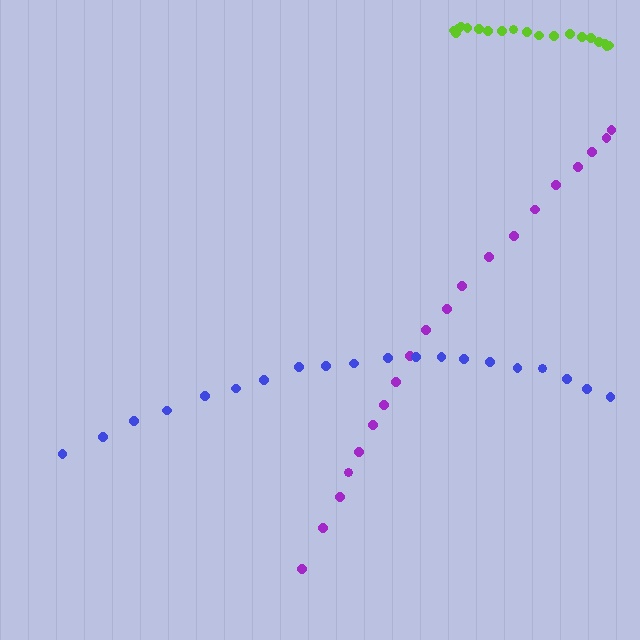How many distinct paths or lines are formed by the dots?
There are 3 distinct paths.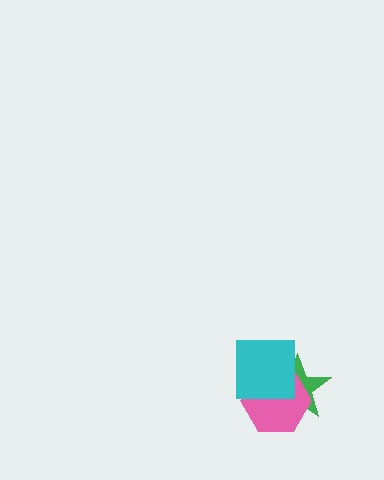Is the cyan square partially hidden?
No, no other shape covers it.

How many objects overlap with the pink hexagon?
2 objects overlap with the pink hexagon.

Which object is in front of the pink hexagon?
The cyan square is in front of the pink hexagon.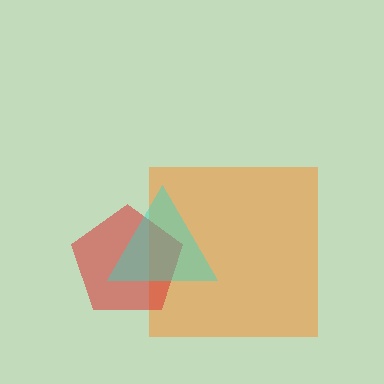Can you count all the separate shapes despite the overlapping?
Yes, there are 3 separate shapes.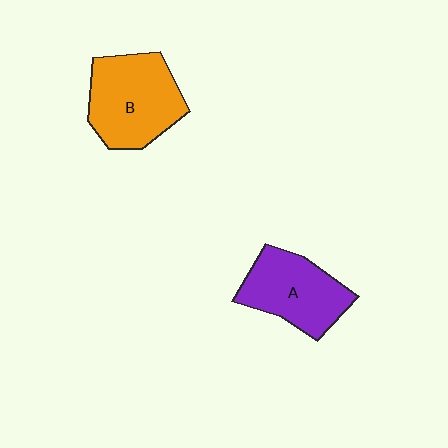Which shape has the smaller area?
Shape A (purple).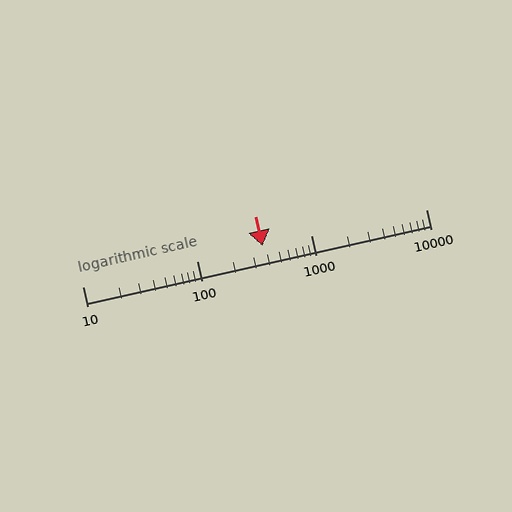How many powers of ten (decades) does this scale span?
The scale spans 3 decades, from 10 to 10000.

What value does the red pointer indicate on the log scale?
The pointer indicates approximately 370.